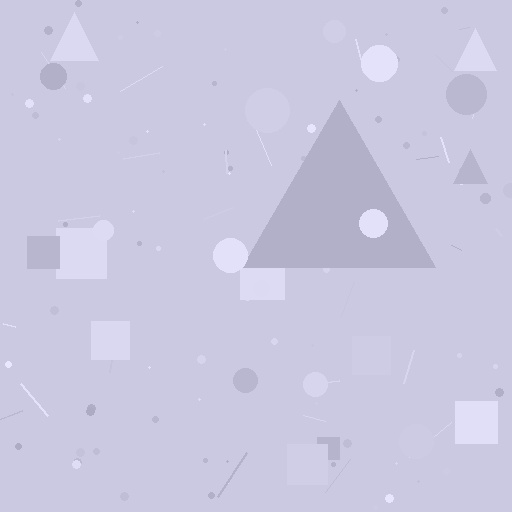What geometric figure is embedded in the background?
A triangle is embedded in the background.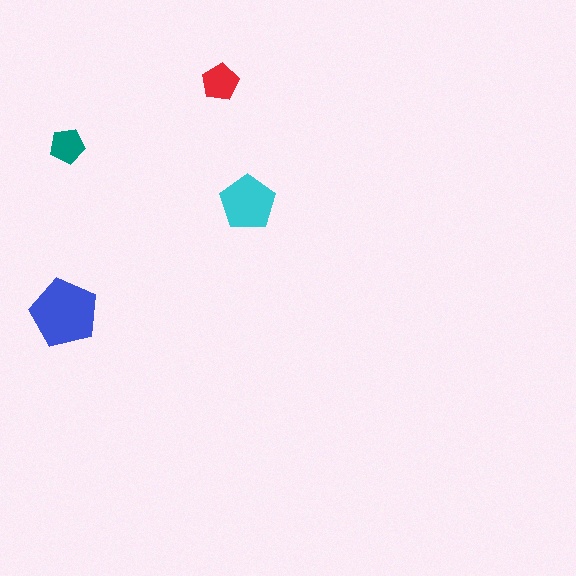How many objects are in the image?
There are 4 objects in the image.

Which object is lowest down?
The blue pentagon is bottommost.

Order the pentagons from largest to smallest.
the blue one, the cyan one, the red one, the teal one.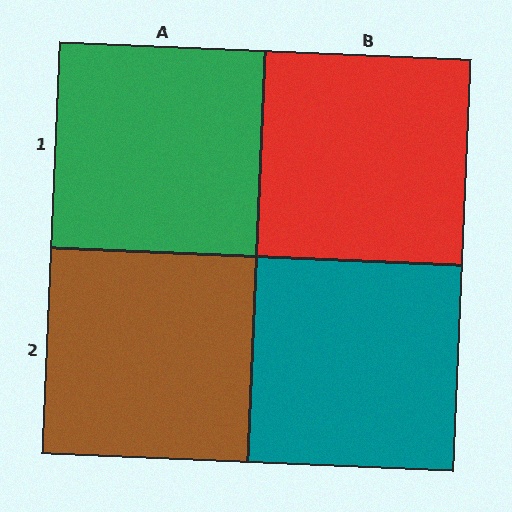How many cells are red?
1 cell is red.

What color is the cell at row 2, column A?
Brown.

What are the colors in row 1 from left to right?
Green, red.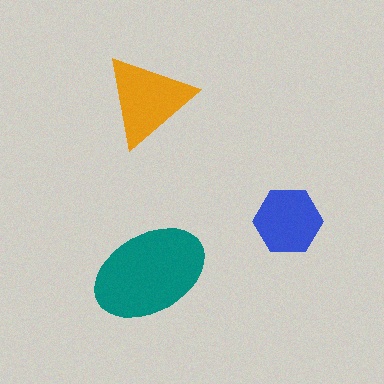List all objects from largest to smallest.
The teal ellipse, the orange triangle, the blue hexagon.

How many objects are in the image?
There are 3 objects in the image.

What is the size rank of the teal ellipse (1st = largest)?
1st.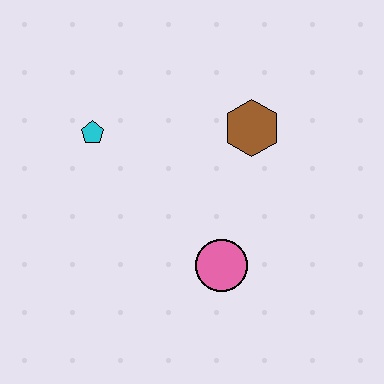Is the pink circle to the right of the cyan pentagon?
Yes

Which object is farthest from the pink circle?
The cyan pentagon is farthest from the pink circle.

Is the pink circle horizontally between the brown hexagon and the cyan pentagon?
Yes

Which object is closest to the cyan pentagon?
The brown hexagon is closest to the cyan pentagon.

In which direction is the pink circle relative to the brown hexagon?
The pink circle is below the brown hexagon.